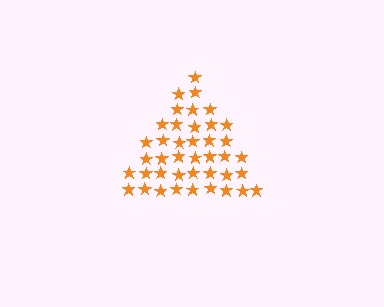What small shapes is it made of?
It is made of small stars.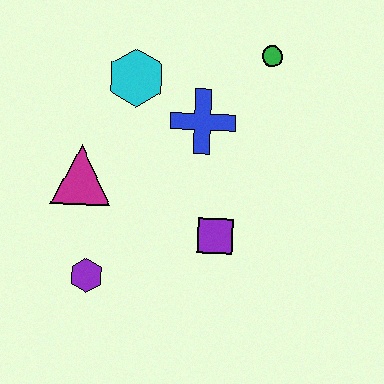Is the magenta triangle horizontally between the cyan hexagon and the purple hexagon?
No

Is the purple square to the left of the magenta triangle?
No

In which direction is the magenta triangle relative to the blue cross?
The magenta triangle is to the left of the blue cross.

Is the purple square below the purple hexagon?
No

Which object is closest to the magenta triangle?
The purple hexagon is closest to the magenta triangle.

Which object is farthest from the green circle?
The purple hexagon is farthest from the green circle.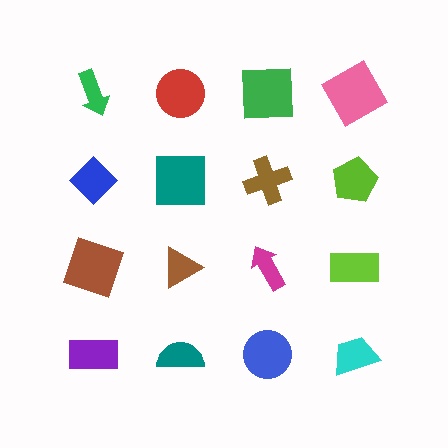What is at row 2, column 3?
A brown cross.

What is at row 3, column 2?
A brown triangle.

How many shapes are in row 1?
4 shapes.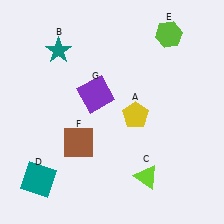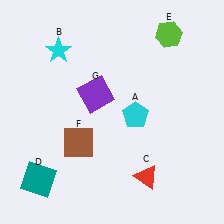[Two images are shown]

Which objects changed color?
A changed from yellow to cyan. B changed from teal to cyan. C changed from lime to red.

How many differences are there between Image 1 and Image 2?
There are 3 differences between the two images.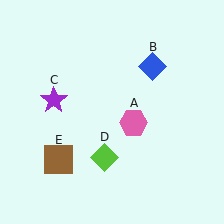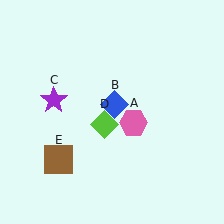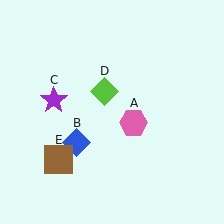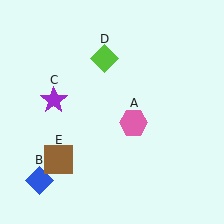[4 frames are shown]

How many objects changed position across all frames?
2 objects changed position: blue diamond (object B), lime diamond (object D).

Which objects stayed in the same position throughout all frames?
Pink hexagon (object A) and purple star (object C) and brown square (object E) remained stationary.